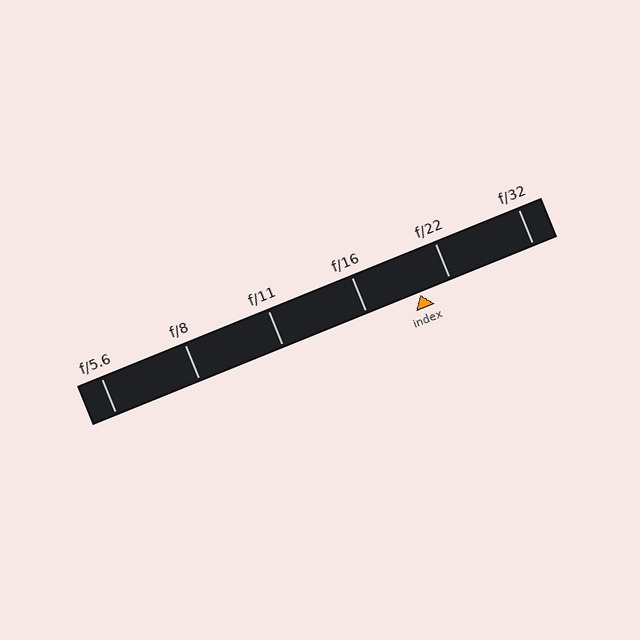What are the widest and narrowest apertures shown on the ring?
The widest aperture shown is f/5.6 and the narrowest is f/32.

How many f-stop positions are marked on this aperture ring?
There are 6 f-stop positions marked.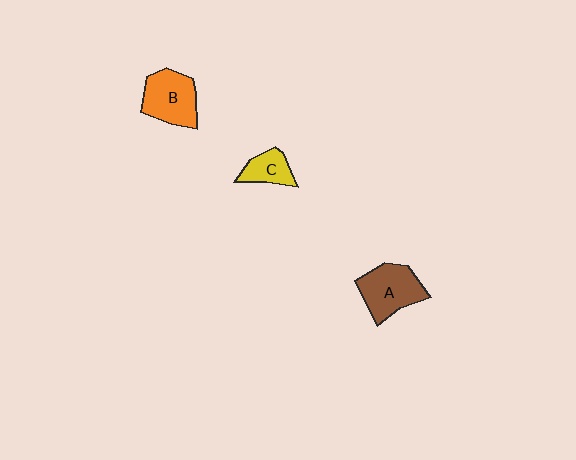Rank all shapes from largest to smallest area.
From largest to smallest: A (brown), B (orange), C (yellow).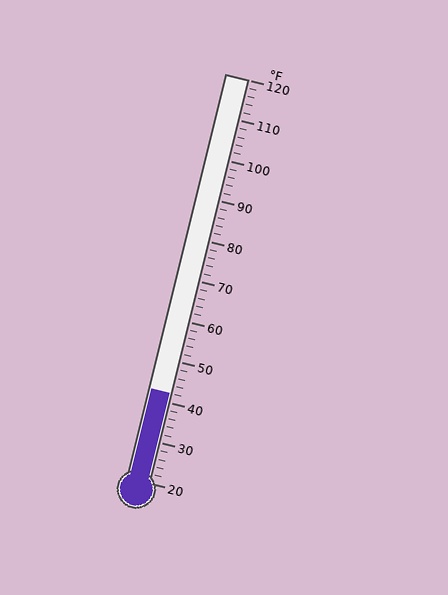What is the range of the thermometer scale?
The thermometer scale ranges from 20°F to 120°F.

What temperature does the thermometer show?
The thermometer shows approximately 42°F.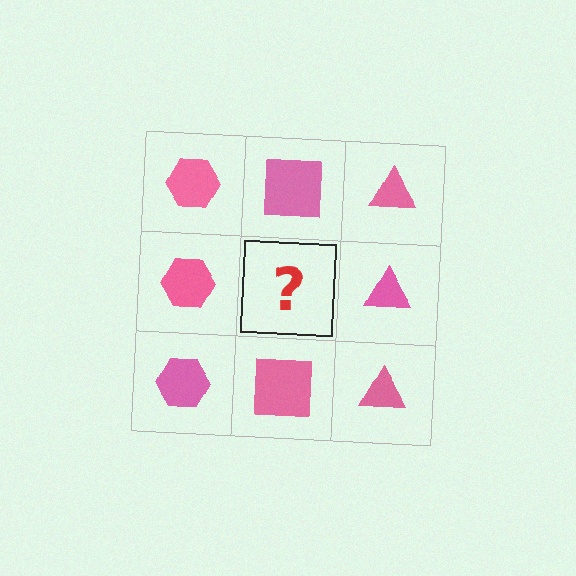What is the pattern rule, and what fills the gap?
The rule is that each column has a consistent shape. The gap should be filled with a pink square.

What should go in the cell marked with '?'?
The missing cell should contain a pink square.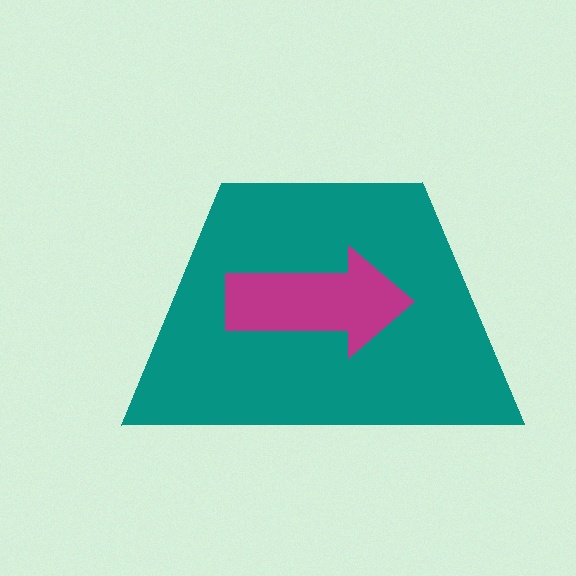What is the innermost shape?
The magenta arrow.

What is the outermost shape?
The teal trapezoid.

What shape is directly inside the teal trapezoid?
The magenta arrow.